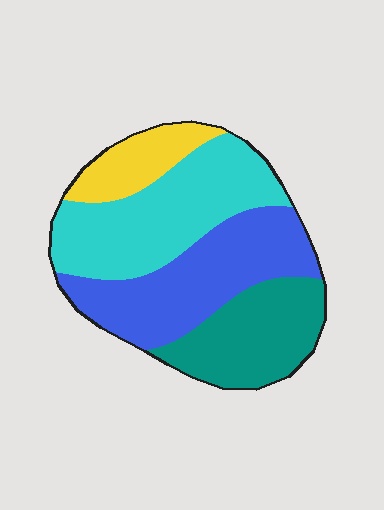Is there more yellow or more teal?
Teal.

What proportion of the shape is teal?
Teal takes up between a sixth and a third of the shape.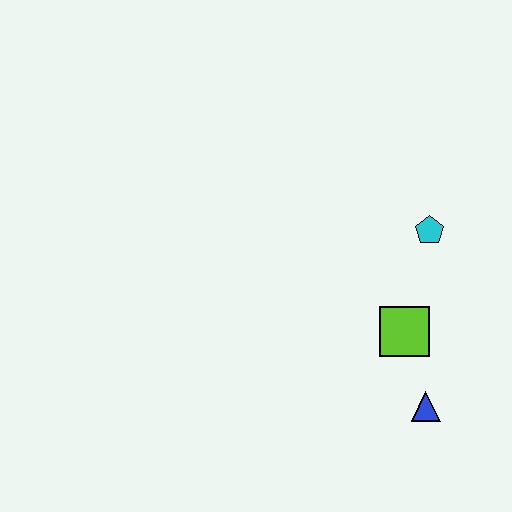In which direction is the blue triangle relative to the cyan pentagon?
The blue triangle is below the cyan pentagon.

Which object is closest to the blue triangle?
The lime square is closest to the blue triangle.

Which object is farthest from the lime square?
The cyan pentagon is farthest from the lime square.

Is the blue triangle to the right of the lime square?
Yes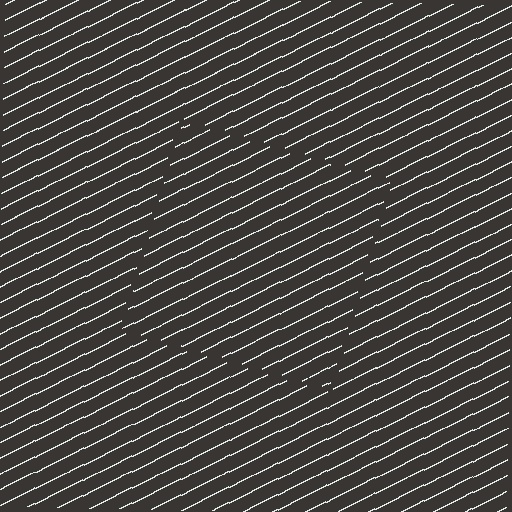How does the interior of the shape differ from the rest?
The interior of the shape contains the same grating, shifted by half a period — the contour is defined by the phase discontinuity where line-ends from the inner and outer gratings abut.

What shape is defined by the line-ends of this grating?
An illusory square. The interior of the shape contains the same grating, shifted by half a period — the contour is defined by the phase discontinuity where line-ends from the inner and outer gratings abut.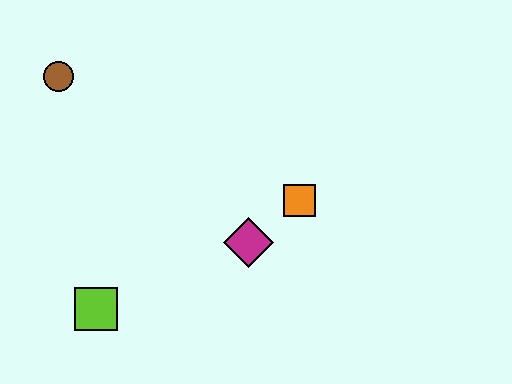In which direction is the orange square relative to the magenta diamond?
The orange square is to the right of the magenta diamond.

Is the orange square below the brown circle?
Yes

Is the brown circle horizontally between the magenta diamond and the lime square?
No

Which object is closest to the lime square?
The magenta diamond is closest to the lime square.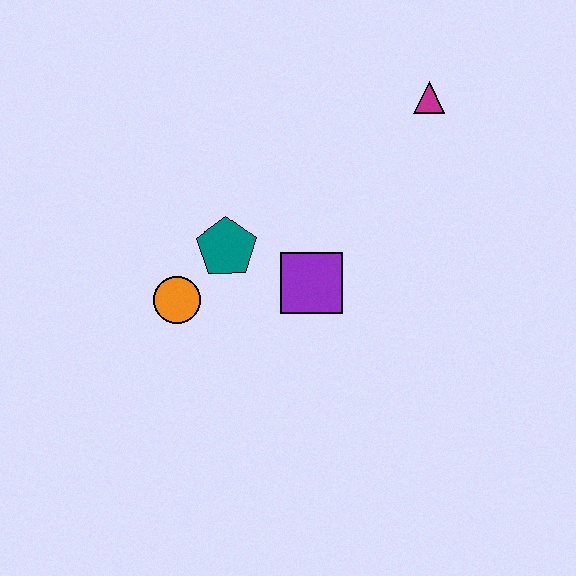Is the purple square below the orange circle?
No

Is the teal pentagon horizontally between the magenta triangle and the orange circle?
Yes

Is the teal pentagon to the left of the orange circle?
No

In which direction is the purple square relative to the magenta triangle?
The purple square is below the magenta triangle.